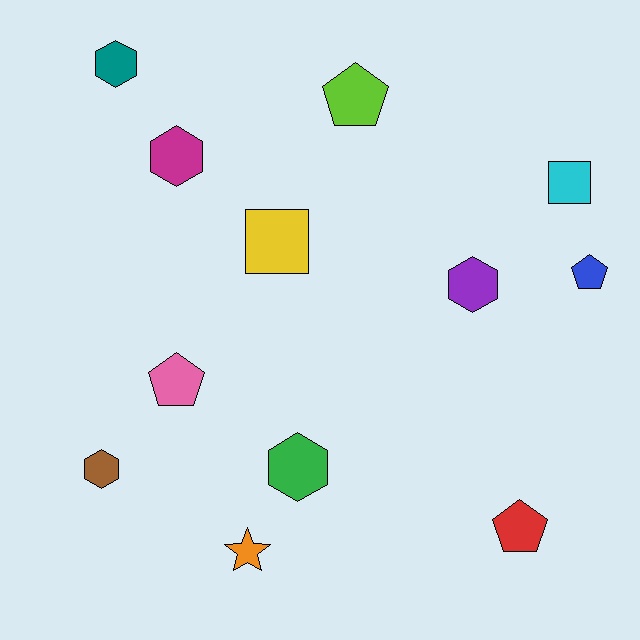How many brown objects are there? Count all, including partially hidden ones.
There is 1 brown object.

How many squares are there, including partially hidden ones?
There are 2 squares.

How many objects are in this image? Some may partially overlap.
There are 12 objects.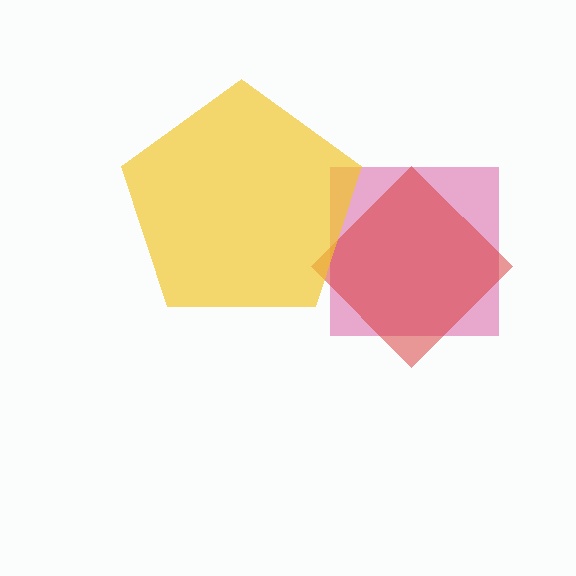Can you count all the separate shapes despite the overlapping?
Yes, there are 3 separate shapes.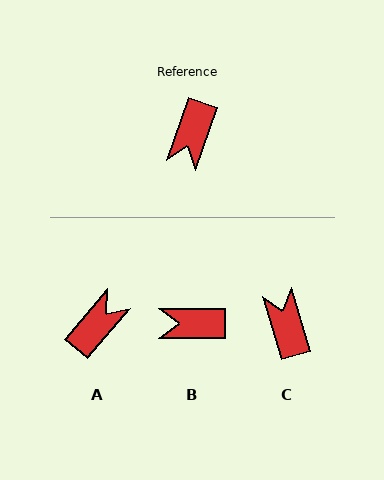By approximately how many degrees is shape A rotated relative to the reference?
Approximately 159 degrees counter-clockwise.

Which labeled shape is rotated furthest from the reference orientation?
A, about 159 degrees away.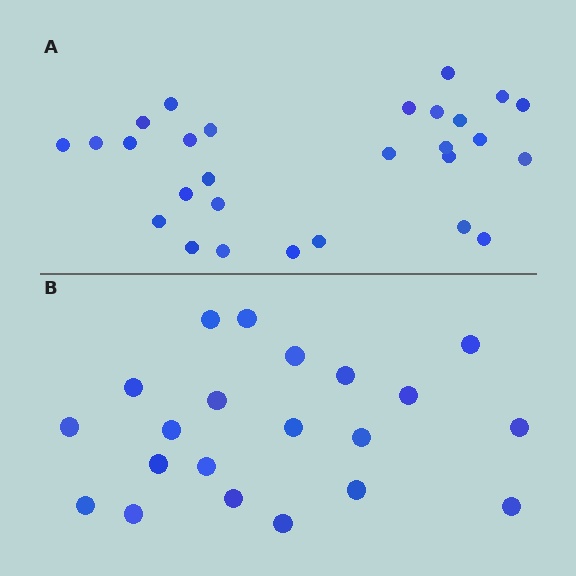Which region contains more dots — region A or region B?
Region A (the top region) has more dots.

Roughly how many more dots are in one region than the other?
Region A has roughly 8 or so more dots than region B.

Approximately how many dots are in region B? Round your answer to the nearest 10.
About 20 dots. (The exact count is 21, which rounds to 20.)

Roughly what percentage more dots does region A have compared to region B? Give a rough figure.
About 35% more.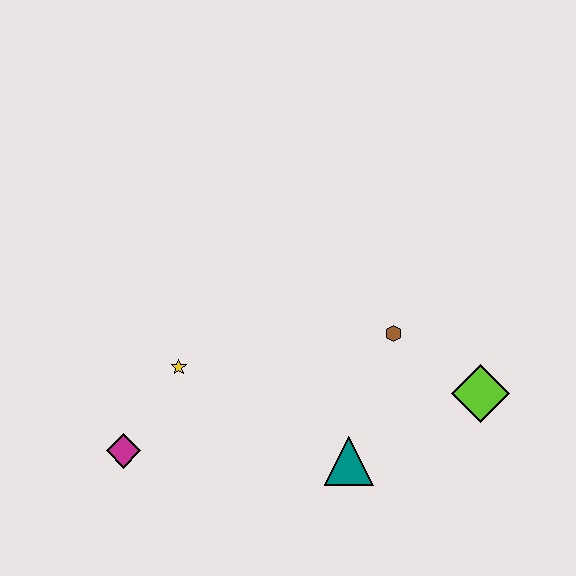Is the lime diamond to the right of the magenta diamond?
Yes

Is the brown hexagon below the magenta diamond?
No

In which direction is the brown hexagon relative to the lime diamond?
The brown hexagon is to the left of the lime diamond.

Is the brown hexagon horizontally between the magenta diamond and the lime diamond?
Yes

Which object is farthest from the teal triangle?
The magenta diamond is farthest from the teal triangle.